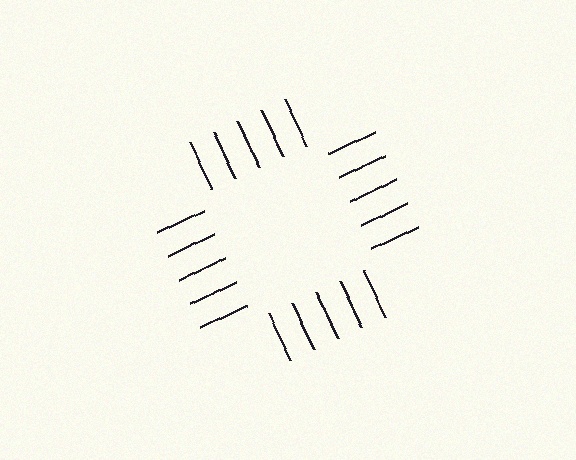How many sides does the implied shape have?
4 sides — the line-ends trace a square.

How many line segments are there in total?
20 — 5 along each of the 4 edges.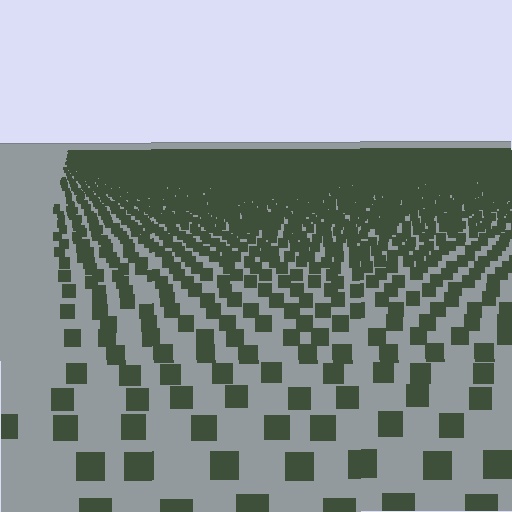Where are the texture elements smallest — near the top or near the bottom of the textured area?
Near the top.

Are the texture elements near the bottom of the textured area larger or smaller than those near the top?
Larger. Near the bottom, elements are closer to the viewer and appear at a bigger on-screen size.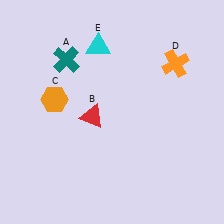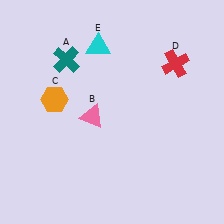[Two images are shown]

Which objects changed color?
B changed from red to pink. D changed from orange to red.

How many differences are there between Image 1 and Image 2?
There are 2 differences between the two images.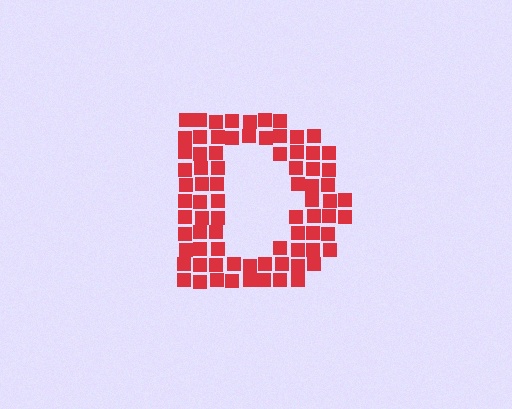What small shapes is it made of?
It is made of small squares.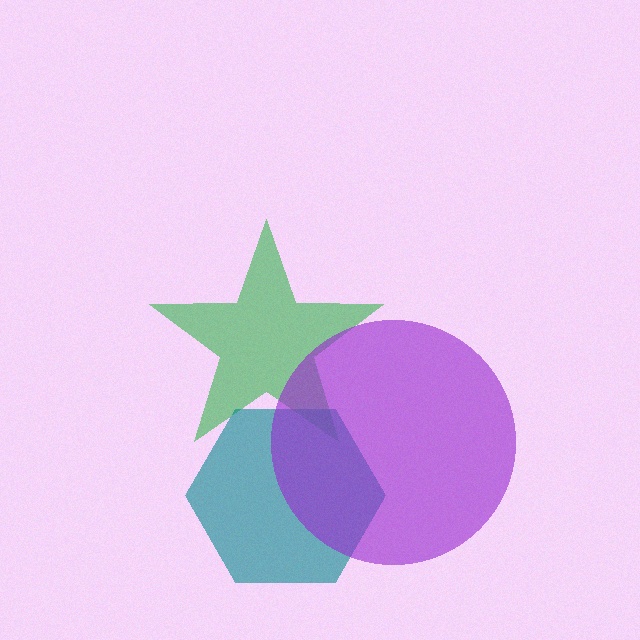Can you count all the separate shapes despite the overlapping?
Yes, there are 3 separate shapes.